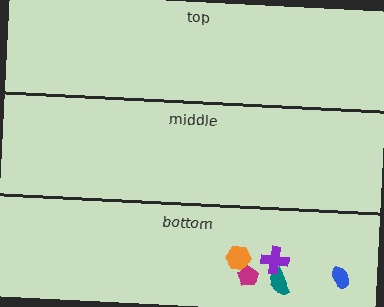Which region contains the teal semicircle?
The bottom region.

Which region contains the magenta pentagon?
The bottom region.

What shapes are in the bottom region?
The blue ellipse, the orange hexagon, the magenta pentagon, the teal semicircle, the purple cross.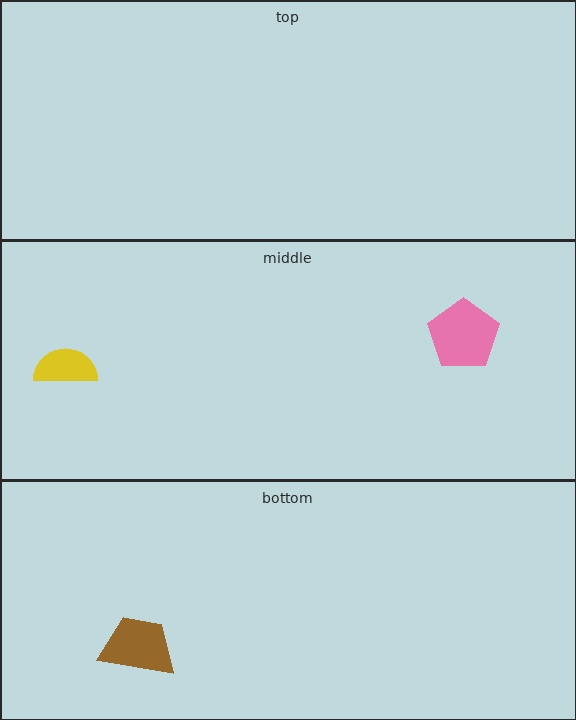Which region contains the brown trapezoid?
The bottom region.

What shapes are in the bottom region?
The brown trapezoid.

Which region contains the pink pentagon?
The middle region.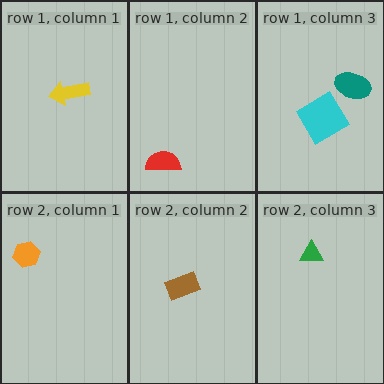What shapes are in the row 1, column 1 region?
The yellow arrow.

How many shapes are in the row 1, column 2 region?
1.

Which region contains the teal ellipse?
The row 1, column 3 region.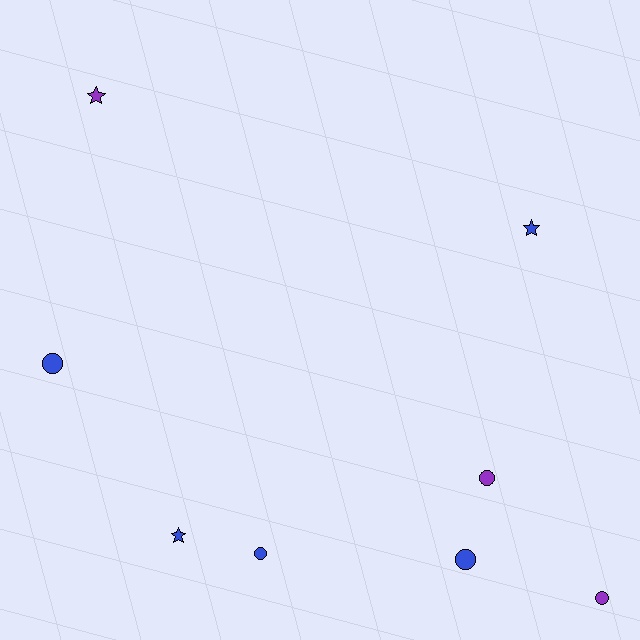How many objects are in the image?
There are 8 objects.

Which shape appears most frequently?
Circle, with 5 objects.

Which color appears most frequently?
Blue, with 5 objects.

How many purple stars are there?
There is 1 purple star.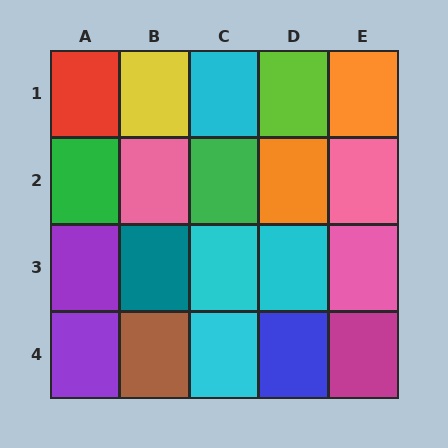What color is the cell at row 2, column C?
Green.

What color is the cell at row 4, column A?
Purple.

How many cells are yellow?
1 cell is yellow.